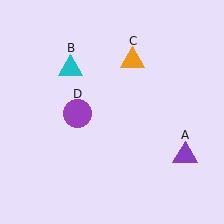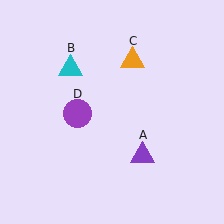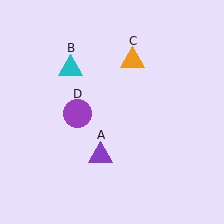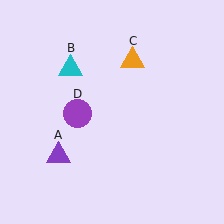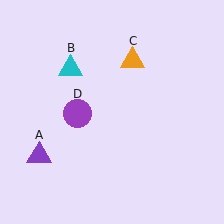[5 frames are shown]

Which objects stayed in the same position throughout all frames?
Cyan triangle (object B) and orange triangle (object C) and purple circle (object D) remained stationary.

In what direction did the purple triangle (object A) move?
The purple triangle (object A) moved left.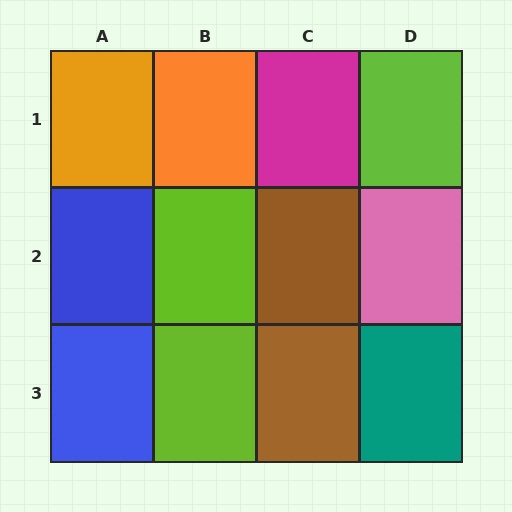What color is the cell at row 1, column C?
Magenta.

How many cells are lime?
3 cells are lime.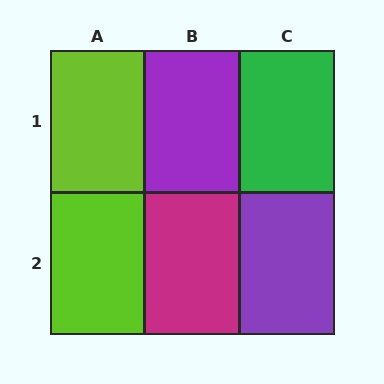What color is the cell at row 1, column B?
Purple.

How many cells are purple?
2 cells are purple.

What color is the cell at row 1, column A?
Lime.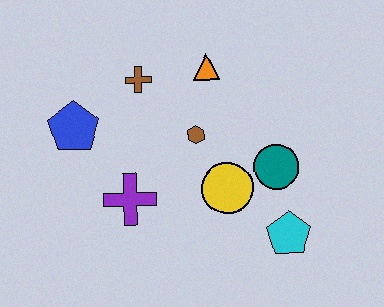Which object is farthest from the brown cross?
The cyan pentagon is farthest from the brown cross.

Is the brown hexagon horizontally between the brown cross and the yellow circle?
Yes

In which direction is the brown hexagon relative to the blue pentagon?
The brown hexagon is to the right of the blue pentagon.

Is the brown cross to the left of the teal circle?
Yes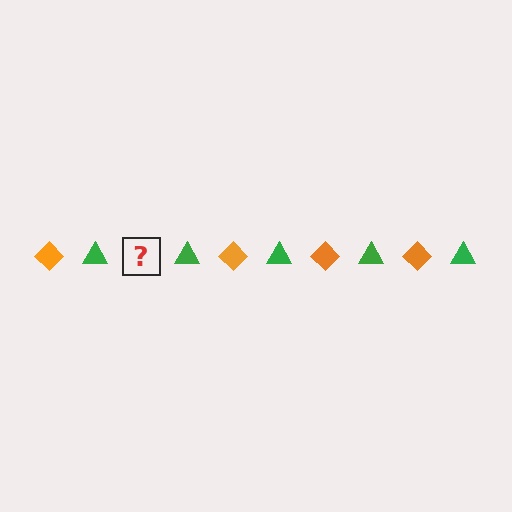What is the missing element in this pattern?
The missing element is an orange diamond.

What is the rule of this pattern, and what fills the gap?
The rule is that the pattern alternates between orange diamond and green triangle. The gap should be filled with an orange diamond.